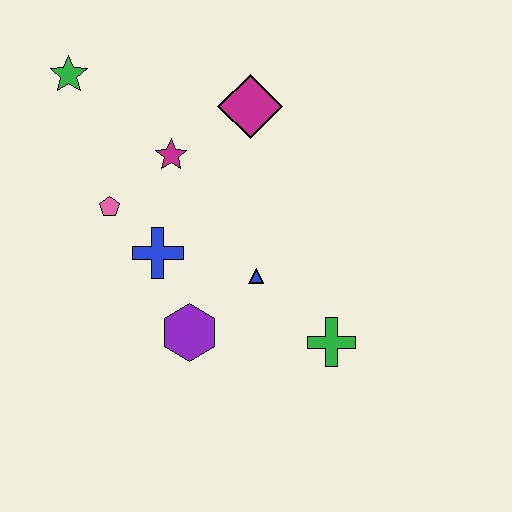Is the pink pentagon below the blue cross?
No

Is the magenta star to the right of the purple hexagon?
No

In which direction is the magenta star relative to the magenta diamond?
The magenta star is to the left of the magenta diamond.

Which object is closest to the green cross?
The blue triangle is closest to the green cross.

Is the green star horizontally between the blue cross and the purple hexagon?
No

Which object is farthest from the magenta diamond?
The green cross is farthest from the magenta diamond.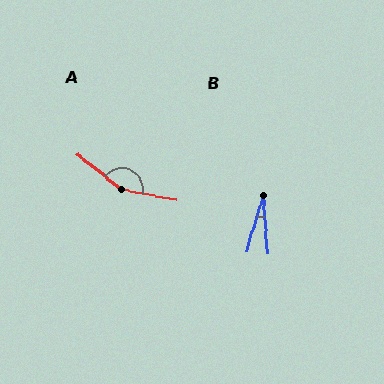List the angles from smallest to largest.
B (21°), A (153°).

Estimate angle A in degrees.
Approximately 153 degrees.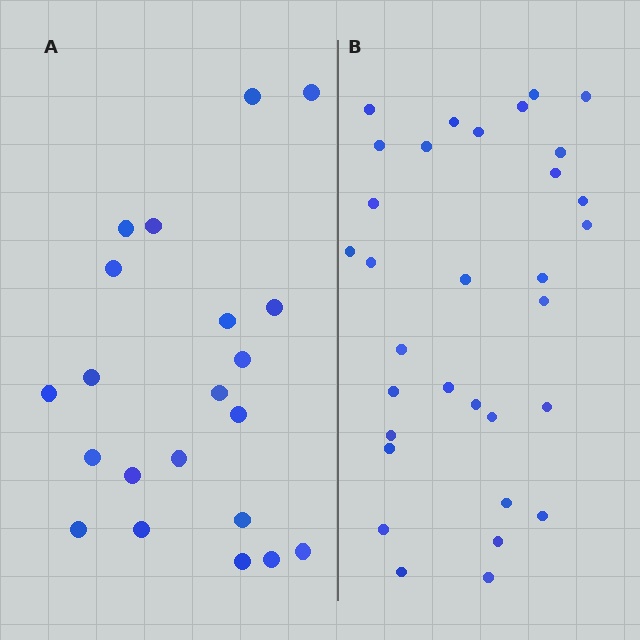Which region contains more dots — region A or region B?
Region B (the right region) has more dots.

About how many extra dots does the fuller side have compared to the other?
Region B has roughly 12 or so more dots than region A.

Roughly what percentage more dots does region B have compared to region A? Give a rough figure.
About 50% more.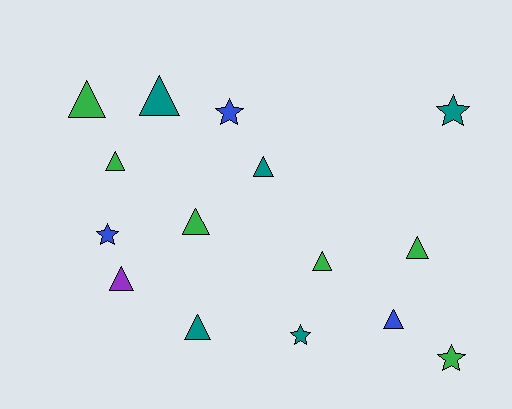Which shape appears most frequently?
Triangle, with 10 objects.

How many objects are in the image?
There are 15 objects.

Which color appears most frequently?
Green, with 6 objects.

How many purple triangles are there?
There is 1 purple triangle.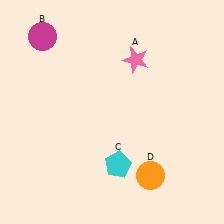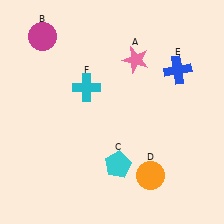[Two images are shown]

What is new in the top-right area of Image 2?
A blue cross (E) was added in the top-right area of Image 2.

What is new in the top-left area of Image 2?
A cyan cross (F) was added in the top-left area of Image 2.